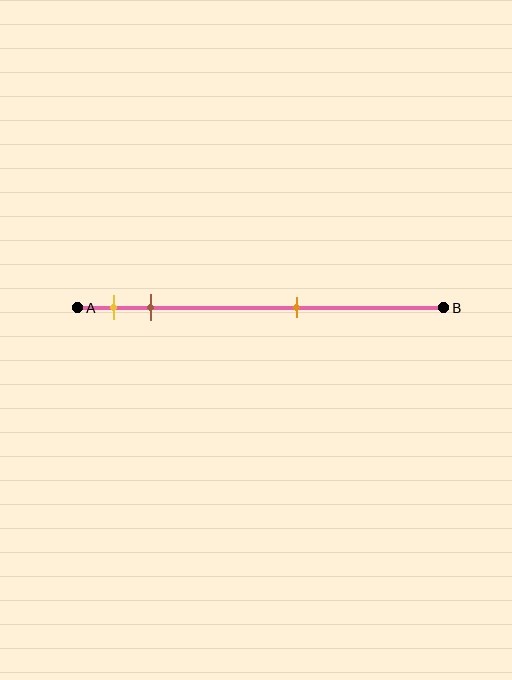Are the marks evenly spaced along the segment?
No, the marks are not evenly spaced.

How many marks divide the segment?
There are 3 marks dividing the segment.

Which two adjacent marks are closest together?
The yellow and brown marks are the closest adjacent pair.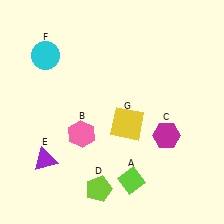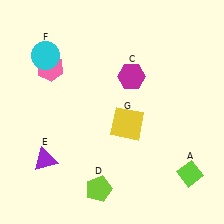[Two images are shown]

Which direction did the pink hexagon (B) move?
The pink hexagon (B) moved up.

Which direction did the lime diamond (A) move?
The lime diamond (A) moved right.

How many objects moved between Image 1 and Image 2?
3 objects moved between the two images.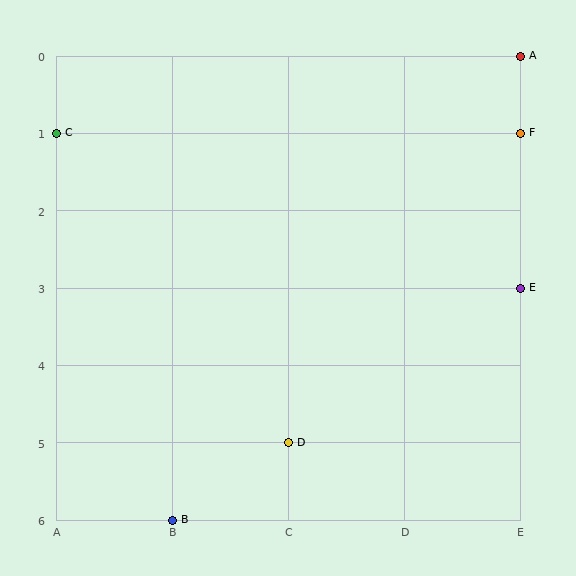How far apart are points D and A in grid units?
Points D and A are 2 columns and 5 rows apart (about 5.4 grid units diagonally).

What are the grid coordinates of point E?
Point E is at grid coordinates (E, 3).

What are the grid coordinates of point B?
Point B is at grid coordinates (B, 6).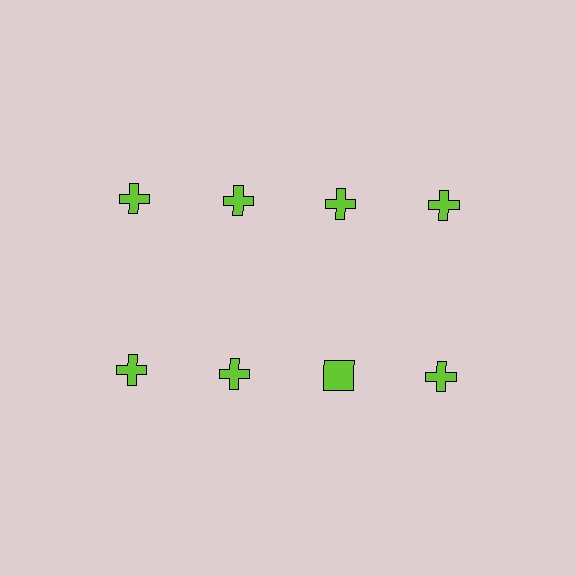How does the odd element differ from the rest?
It has a different shape: square instead of cross.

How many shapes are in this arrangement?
There are 8 shapes arranged in a grid pattern.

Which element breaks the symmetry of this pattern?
The lime square in the second row, center column breaks the symmetry. All other shapes are lime crosses.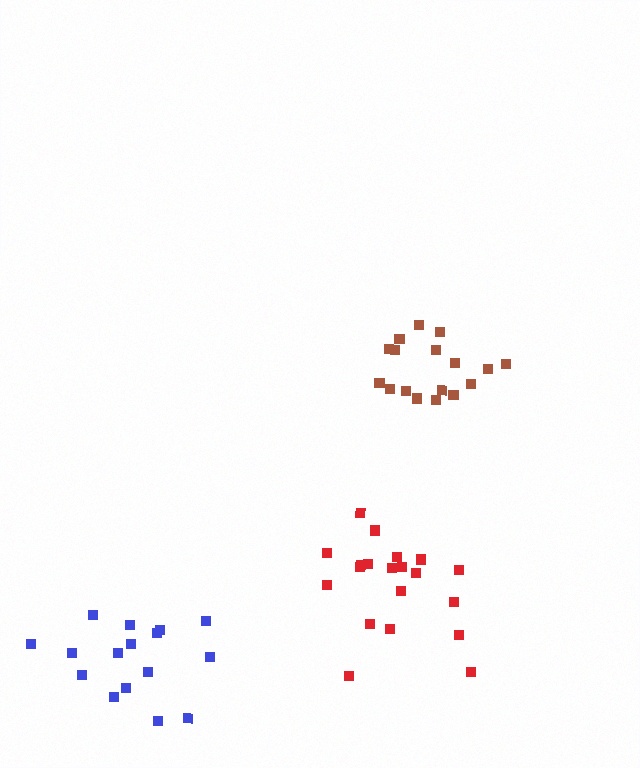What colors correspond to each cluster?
The clusters are colored: red, blue, brown.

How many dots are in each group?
Group 1: 20 dots, Group 2: 16 dots, Group 3: 18 dots (54 total).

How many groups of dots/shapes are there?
There are 3 groups.